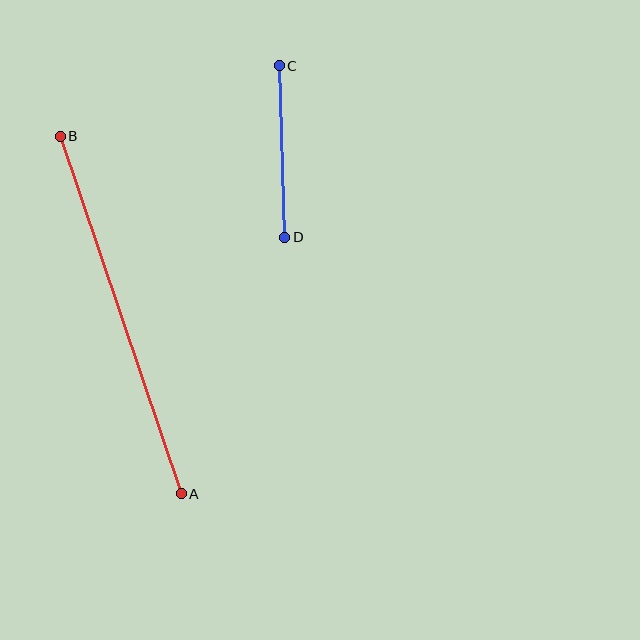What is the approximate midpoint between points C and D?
The midpoint is at approximately (282, 152) pixels.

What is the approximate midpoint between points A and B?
The midpoint is at approximately (121, 315) pixels.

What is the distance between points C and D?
The distance is approximately 172 pixels.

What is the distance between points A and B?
The distance is approximately 378 pixels.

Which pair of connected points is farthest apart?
Points A and B are farthest apart.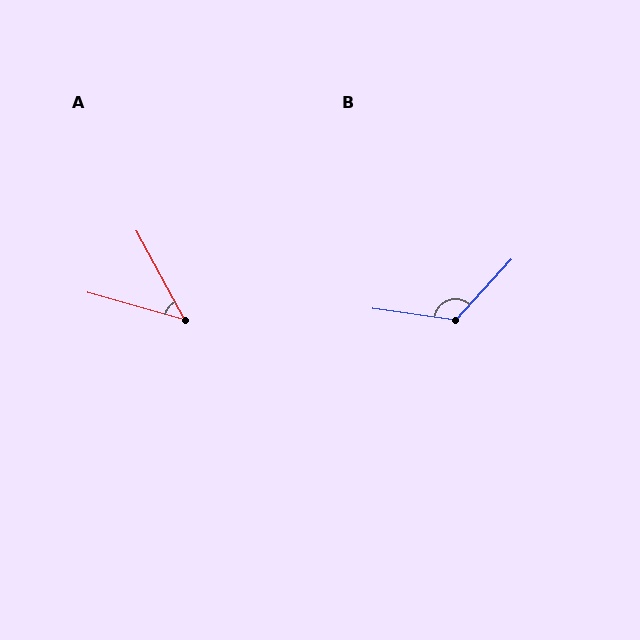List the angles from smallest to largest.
A (46°), B (124°).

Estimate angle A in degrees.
Approximately 46 degrees.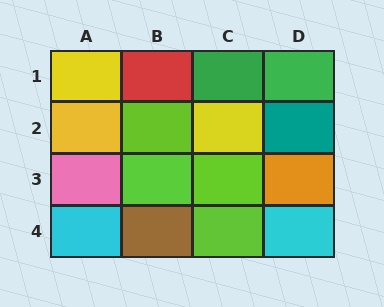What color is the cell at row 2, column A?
Yellow.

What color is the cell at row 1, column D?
Green.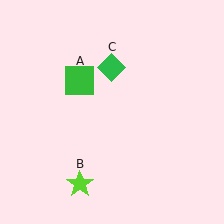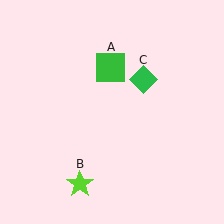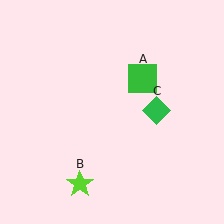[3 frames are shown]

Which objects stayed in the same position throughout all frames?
Lime star (object B) remained stationary.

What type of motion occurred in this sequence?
The green square (object A), green diamond (object C) rotated clockwise around the center of the scene.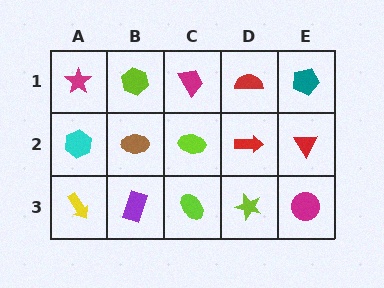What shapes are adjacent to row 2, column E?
A teal pentagon (row 1, column E), a magenta circle (row 3, column E), a red arrow (row 2, column D).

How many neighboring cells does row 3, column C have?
3.